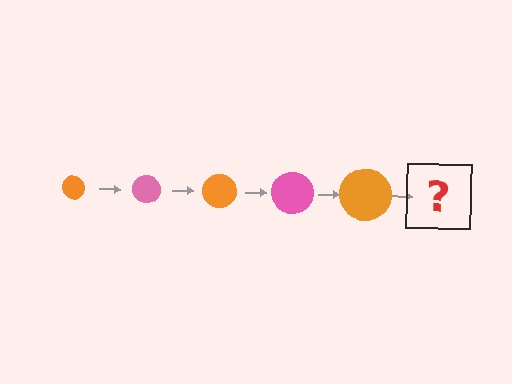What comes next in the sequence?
The next element should be a pink circle, larger than the previous one.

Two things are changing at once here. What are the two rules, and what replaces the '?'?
The two rules are that the circle grows larger each step and the color cycles through orange and pink. The '?' should be a pink circle, larger than the previous one.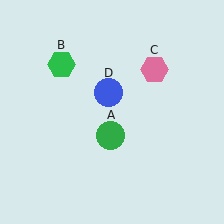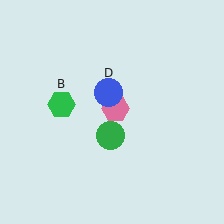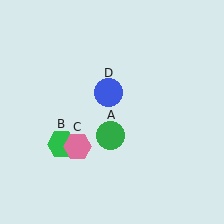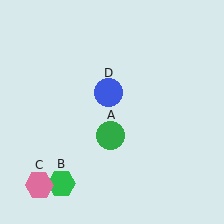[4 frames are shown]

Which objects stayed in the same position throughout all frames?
Green circle (object A) and blue circle (object D) remained stationary.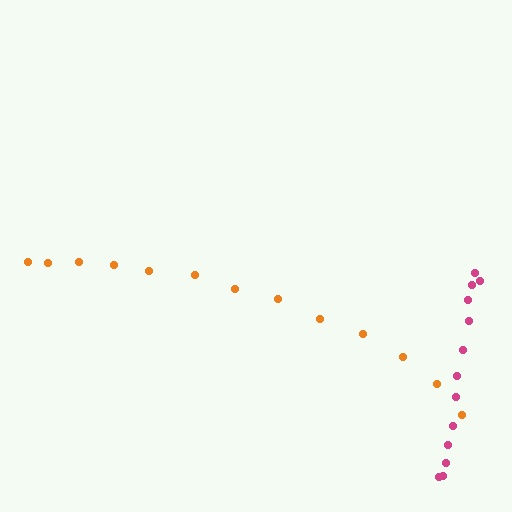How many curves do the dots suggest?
There are 2 distinct paths.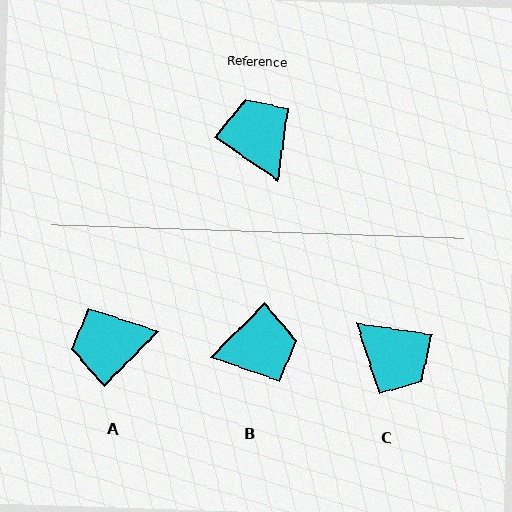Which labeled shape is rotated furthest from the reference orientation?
C, about 154 degrees away.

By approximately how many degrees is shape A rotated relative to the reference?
Approximately 80 degrees counter-clockwise.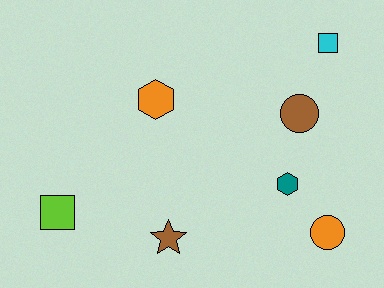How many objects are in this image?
There are 7 objects.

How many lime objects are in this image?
There is 1 lime object.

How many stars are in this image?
There is 1 star.